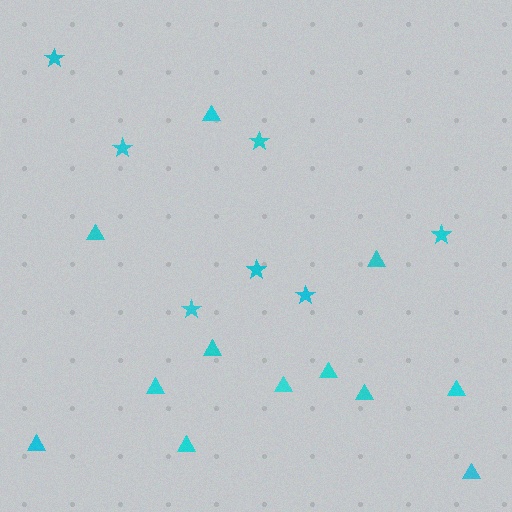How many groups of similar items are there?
There are 2 groups: one group of triangles (12) and one group of stars (7).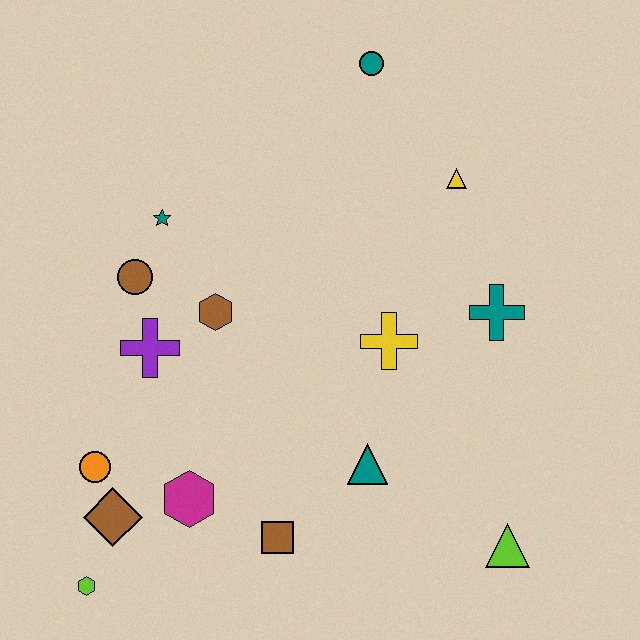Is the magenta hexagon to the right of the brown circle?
Yes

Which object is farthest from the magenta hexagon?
The teal circle is farthest from the magenta hexagon.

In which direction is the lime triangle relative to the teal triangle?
The lime triangle is to the right of the teal triangle.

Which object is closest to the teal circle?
The yellow triangle is closest to the teal circle.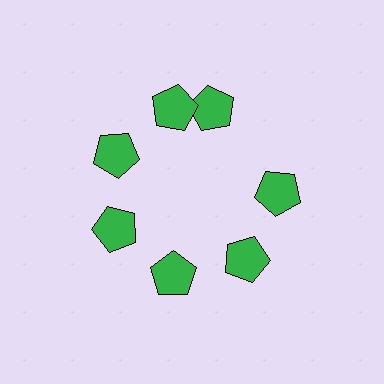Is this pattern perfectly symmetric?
No. The 7 green pentagons are arranged in a ring, but one element near the 1 o'clock position is rotated out of alignment along the ring, breaking the 7-fold rotational symmetry.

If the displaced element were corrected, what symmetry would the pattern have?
It would have 7-fold rotational symmetry — the pattern would map onto itself every 51 degrees.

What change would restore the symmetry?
The symmetry would be restored by rotating it back into even spacing with its neighbors so that all 7 pentagons sit at equal angles and equal distance from the center.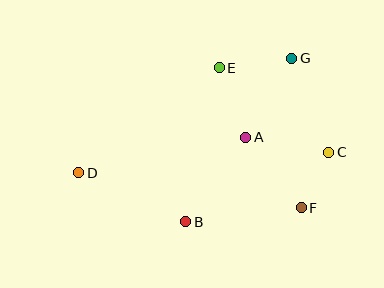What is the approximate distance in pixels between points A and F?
The distance between A and F is approximately 89 pixels.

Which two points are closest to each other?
Points C and F are closest to each other.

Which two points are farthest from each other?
Points C and D are farthest from each other.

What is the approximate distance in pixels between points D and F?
The distance between D and F is approximately 225 pixels.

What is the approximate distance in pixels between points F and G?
The distance between F and G is approximately 149 pixels.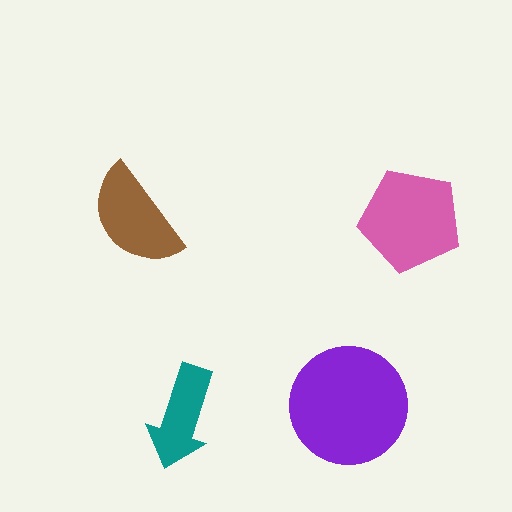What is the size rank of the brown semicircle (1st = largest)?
3rd.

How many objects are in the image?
There are 4 objects in the image.